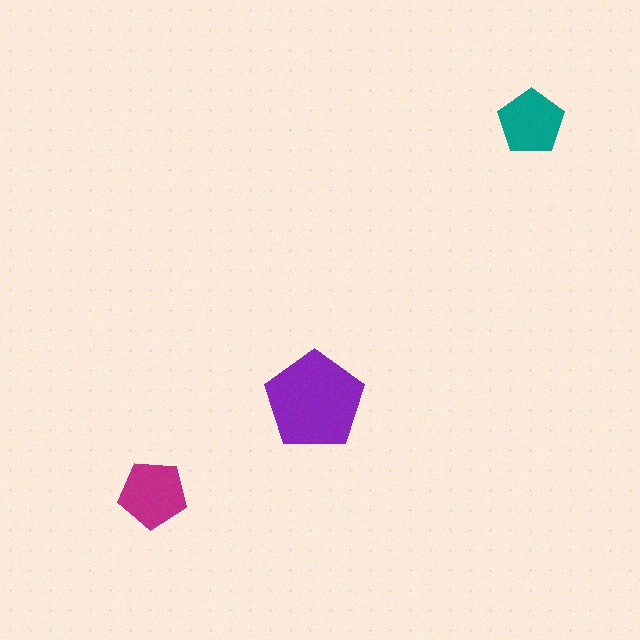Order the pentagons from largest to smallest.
the purple one, the magenta one, the teal one.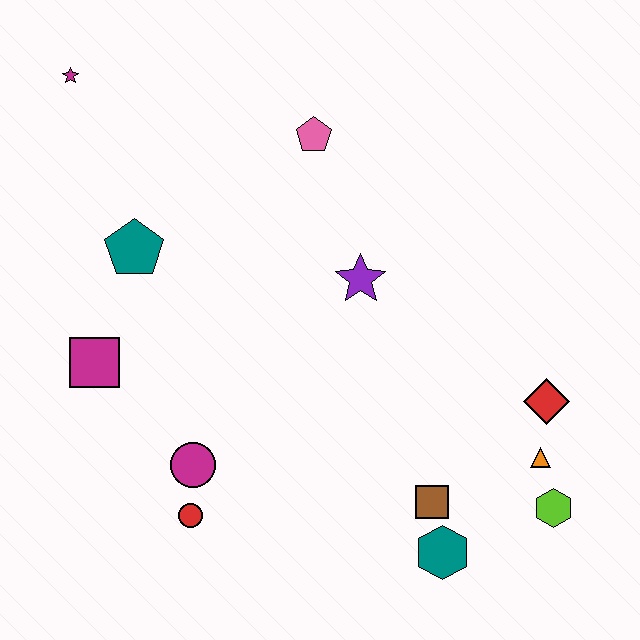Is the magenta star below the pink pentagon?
No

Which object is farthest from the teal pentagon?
The lime hexagon is farthest from the teal pentagon.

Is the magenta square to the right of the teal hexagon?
No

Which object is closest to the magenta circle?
The red circle is closest to the magenta circle.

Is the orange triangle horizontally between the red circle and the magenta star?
No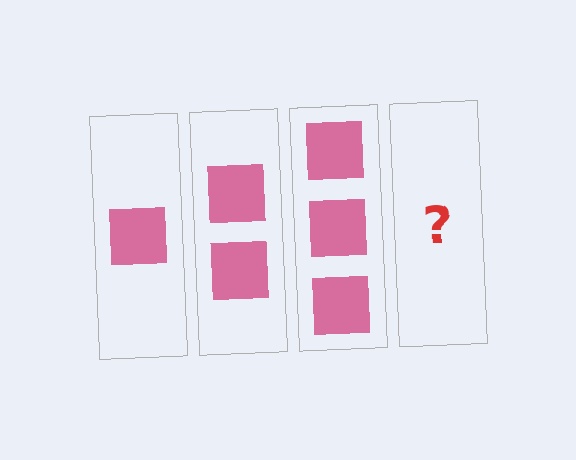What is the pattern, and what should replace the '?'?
The pattern is that each step adds one more square. The '?' should be 4 squares.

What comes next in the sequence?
The next element should be 4 squares.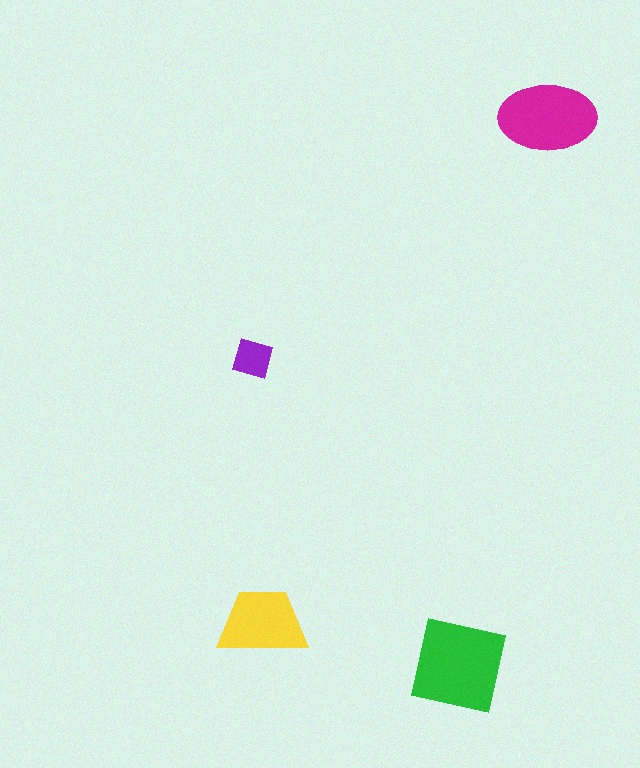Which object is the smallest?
The purple square.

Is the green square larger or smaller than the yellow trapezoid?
Larger.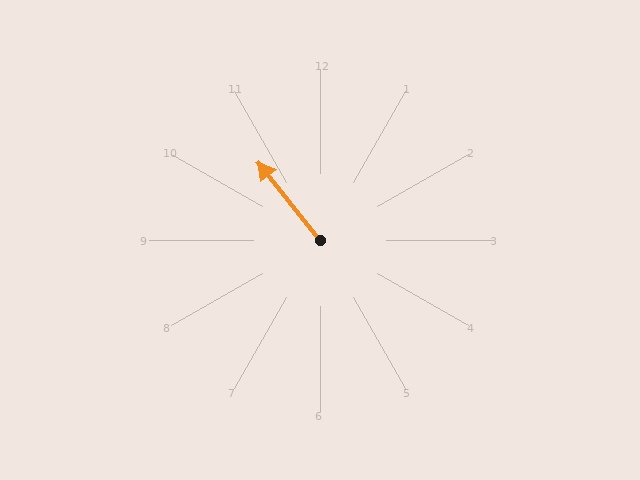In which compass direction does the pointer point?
Northwest.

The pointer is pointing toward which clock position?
Roughly 11 o'clock.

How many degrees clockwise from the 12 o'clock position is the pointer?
Approximately 322 degrees.